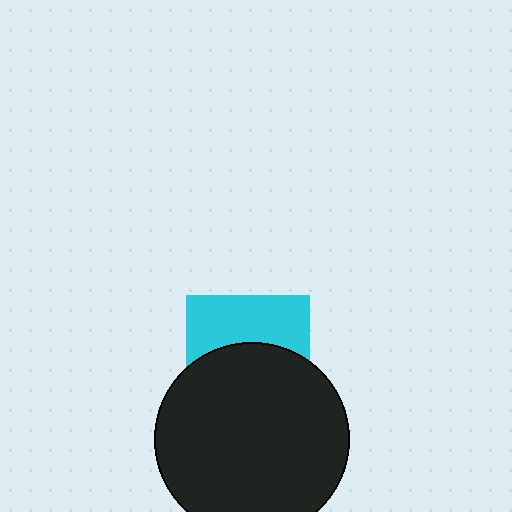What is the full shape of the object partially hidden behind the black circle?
The partially hidden object is a cyan square.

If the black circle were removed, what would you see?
You would see the complete cyan square.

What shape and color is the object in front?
The object in front is a black circle.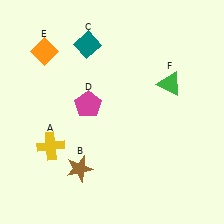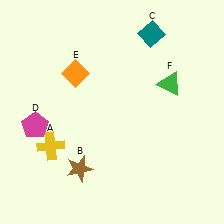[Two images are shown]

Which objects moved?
The objects that moved are: the teal diamond (C), the magenta pentagon (D), the orange diamond (E).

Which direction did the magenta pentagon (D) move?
The magenta pentagon (D) moved left.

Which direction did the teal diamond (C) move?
The teal diamond (C) moved right.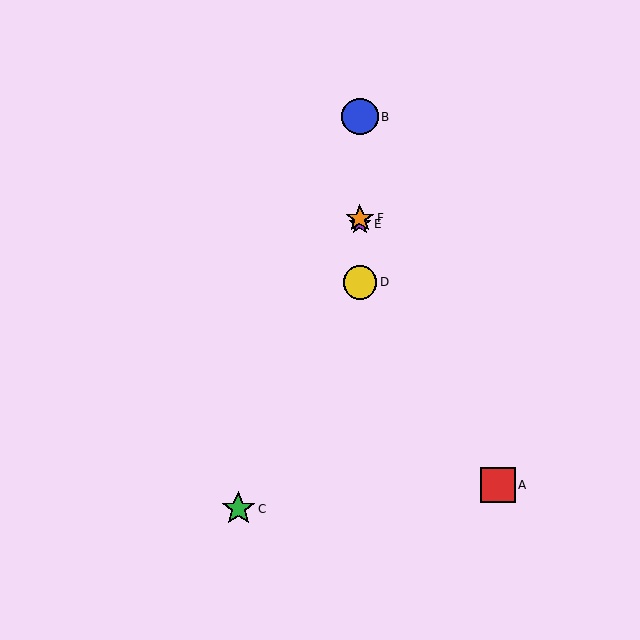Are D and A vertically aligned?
No, D is at x≈360 and A is at x≈498.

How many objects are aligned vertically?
4 objects (B, D, E, F) are aligned vertically.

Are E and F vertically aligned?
Yes, both are at x≈360.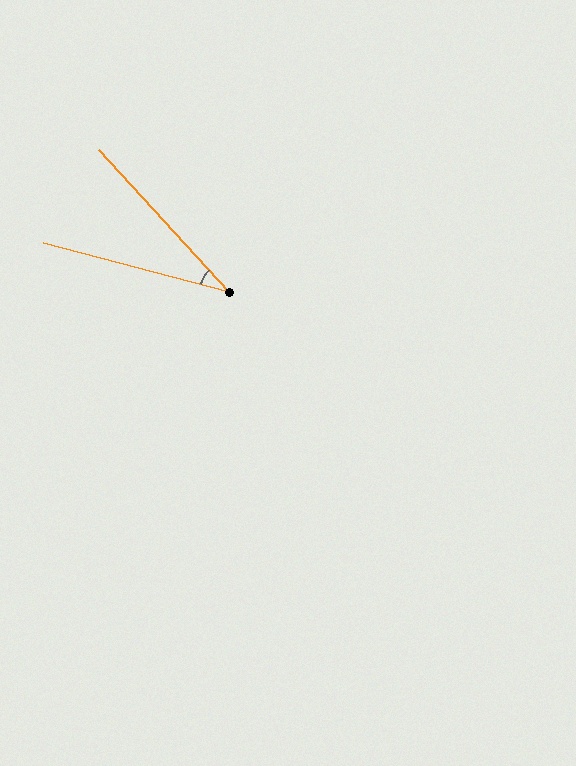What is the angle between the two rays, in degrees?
Approximately 33 degrees.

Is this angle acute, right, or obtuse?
It is acute.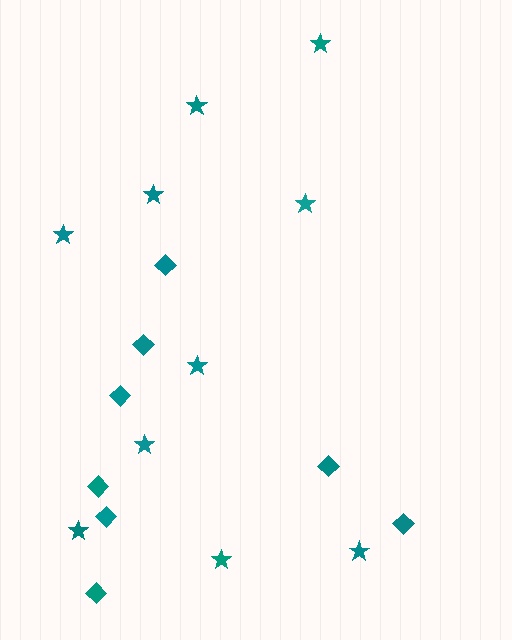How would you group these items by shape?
There are 2 groups: one group of stars (10) and one group of diamonds (8).